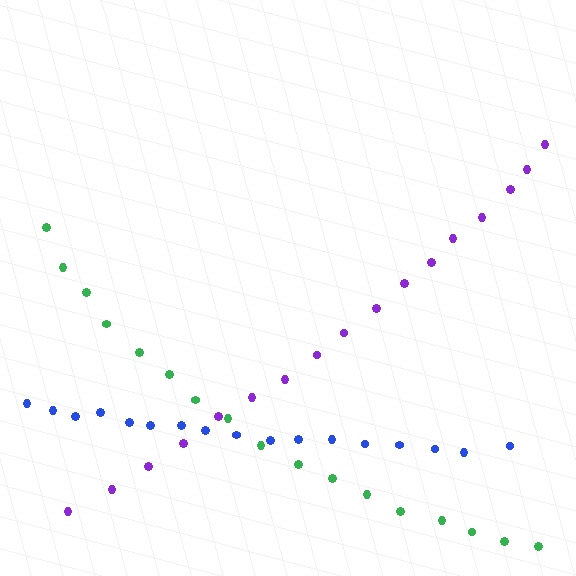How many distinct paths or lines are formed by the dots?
There are 3 distinct paths.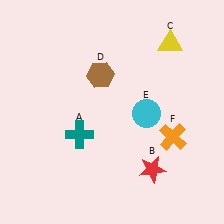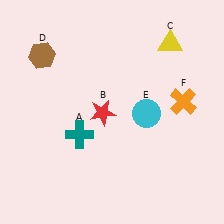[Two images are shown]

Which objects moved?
The objects that moved are: the red star (B), the brown hexagon (D), the orange cross (F).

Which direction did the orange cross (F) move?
The orange cross (F) moved up.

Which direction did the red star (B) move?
The red star (B) moved up.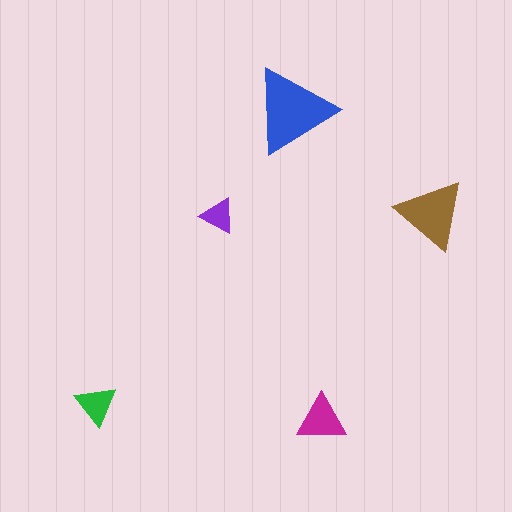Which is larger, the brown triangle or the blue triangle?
The blue one.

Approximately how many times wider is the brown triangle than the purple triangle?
About 2 times wider.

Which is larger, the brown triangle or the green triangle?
The brown one.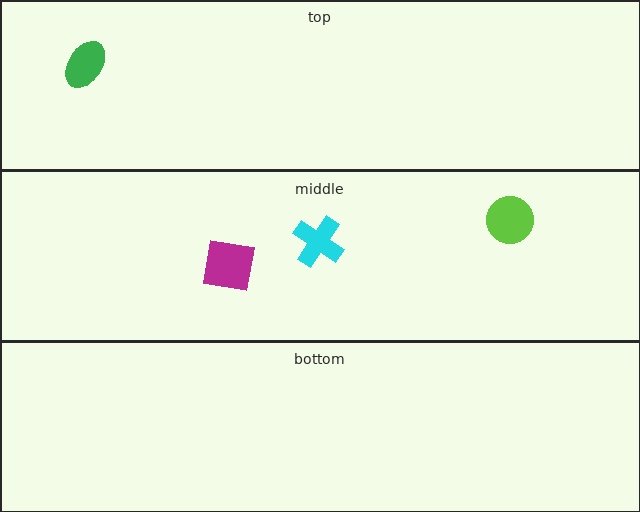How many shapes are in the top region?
1.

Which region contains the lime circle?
The middle region.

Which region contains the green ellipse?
The top region.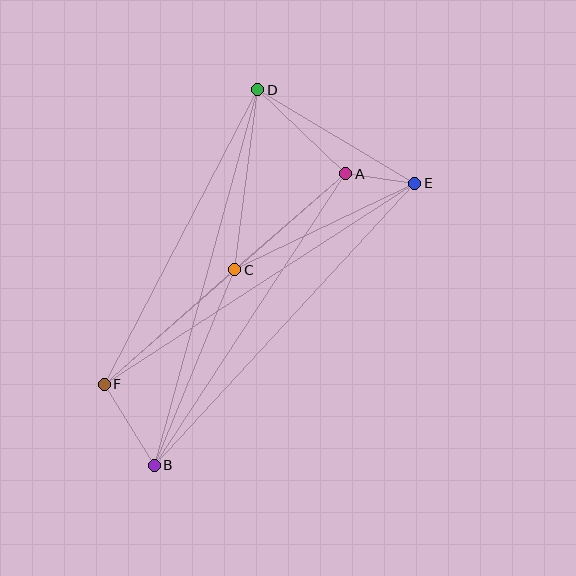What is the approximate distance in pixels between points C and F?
The distance between C and F is approximately 173 pixels.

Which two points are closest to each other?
Points A and E are closest to each other.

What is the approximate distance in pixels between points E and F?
The distance between E and F is approximately 370 pixels.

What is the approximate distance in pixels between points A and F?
The distance between A and F is approximately 320 pixels.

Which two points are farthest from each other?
Points B and D are farthest from each other.